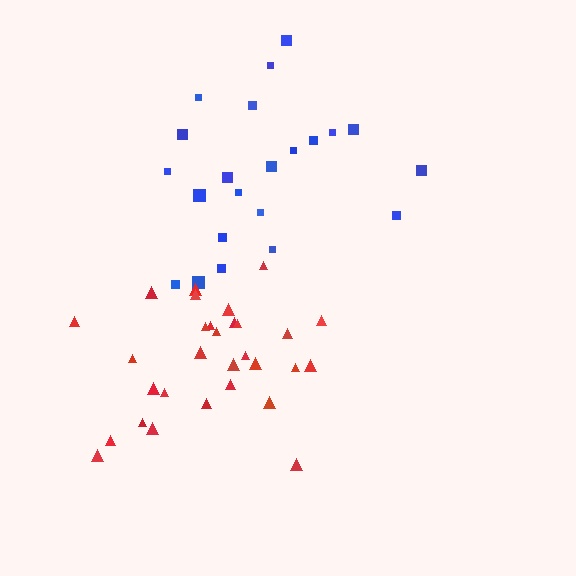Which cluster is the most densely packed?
Red.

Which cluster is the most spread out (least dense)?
Blue.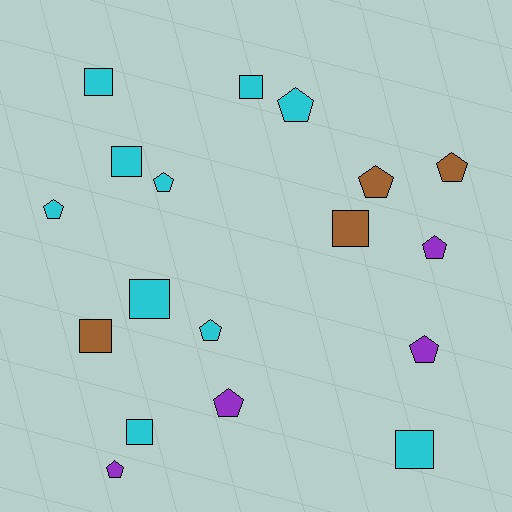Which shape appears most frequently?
Pentagon, with 10 objects.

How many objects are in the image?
There are 18 objects.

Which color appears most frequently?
Cyan, with 10 objects.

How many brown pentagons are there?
There are 2 brown pentagons.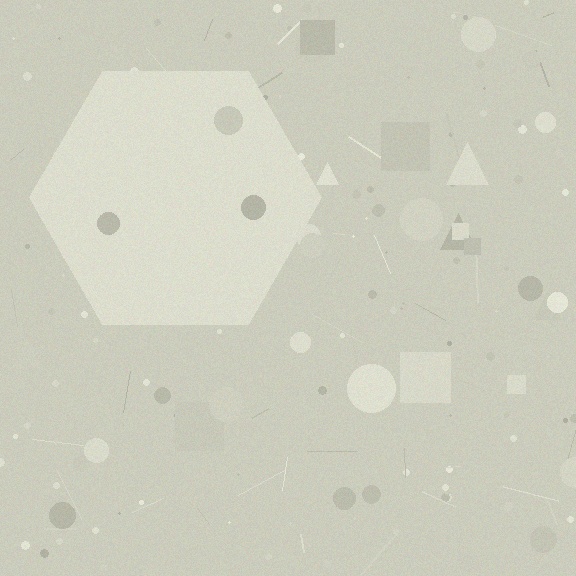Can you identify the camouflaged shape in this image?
The camouflaged shape is a hexagon.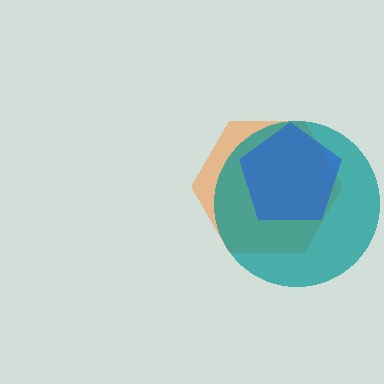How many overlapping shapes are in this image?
There are 3 overlapping shapes in the image.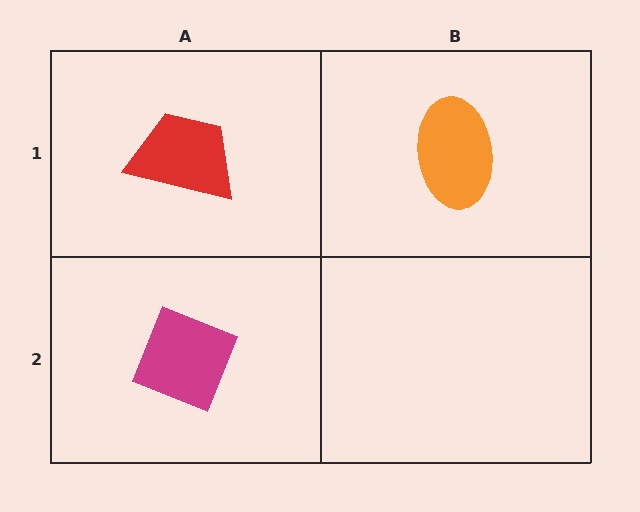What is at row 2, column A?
A magenta diamond.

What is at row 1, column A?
A red trapezoid.